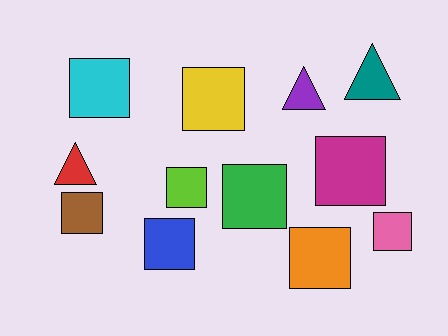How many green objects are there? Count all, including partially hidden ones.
There is 1 green object.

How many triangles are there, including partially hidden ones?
There are 3 triangles.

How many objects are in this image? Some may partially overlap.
There are 12 objects.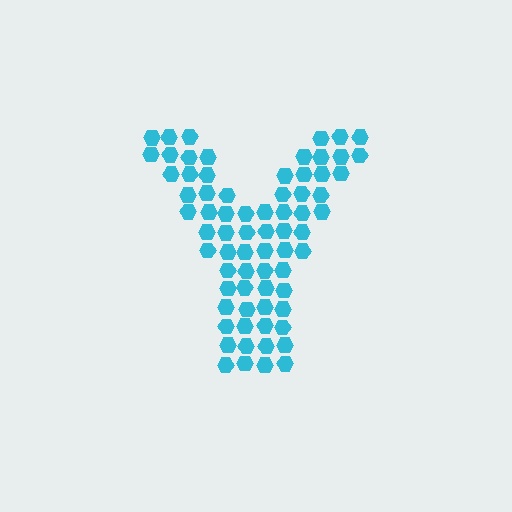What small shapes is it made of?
It is made of small hexagons.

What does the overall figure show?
The overall figure shows the letter Y.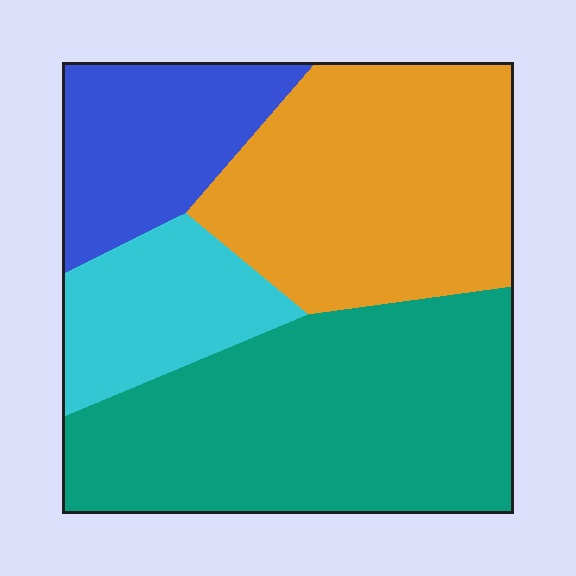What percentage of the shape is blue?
Blue takes up about one sixth (1/6) of the shape.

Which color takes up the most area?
Teal, at roughly 40%.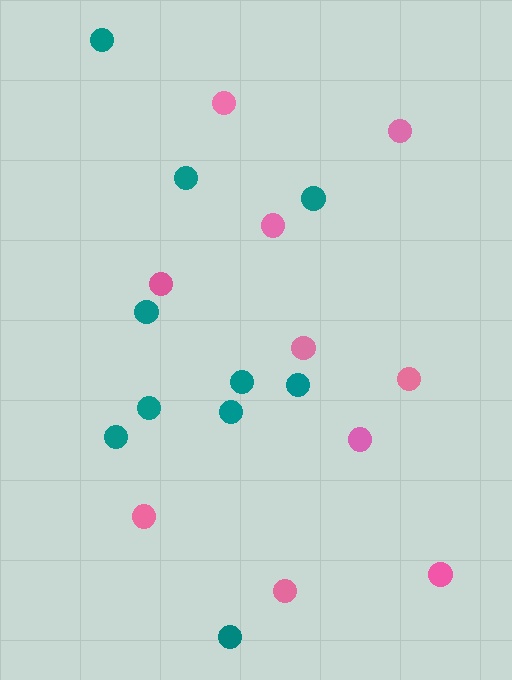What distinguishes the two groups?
There are 2 groups: one group of teal circles (10) and one group of pink circles (10).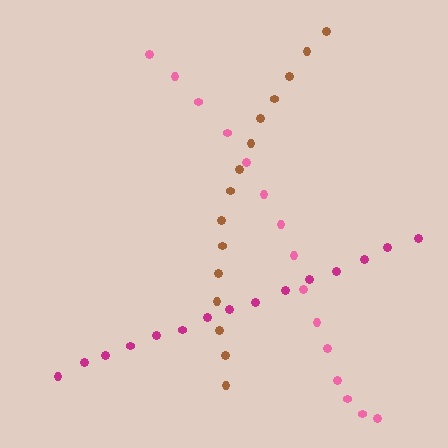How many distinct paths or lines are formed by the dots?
There are 3 distinct paths.